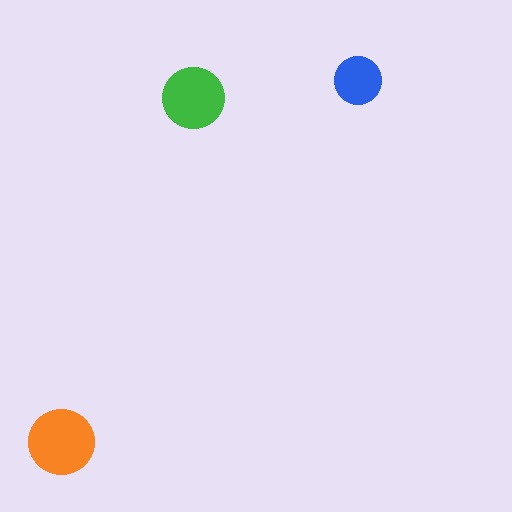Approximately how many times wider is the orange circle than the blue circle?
About 1.5 times wider.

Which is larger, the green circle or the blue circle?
The green one.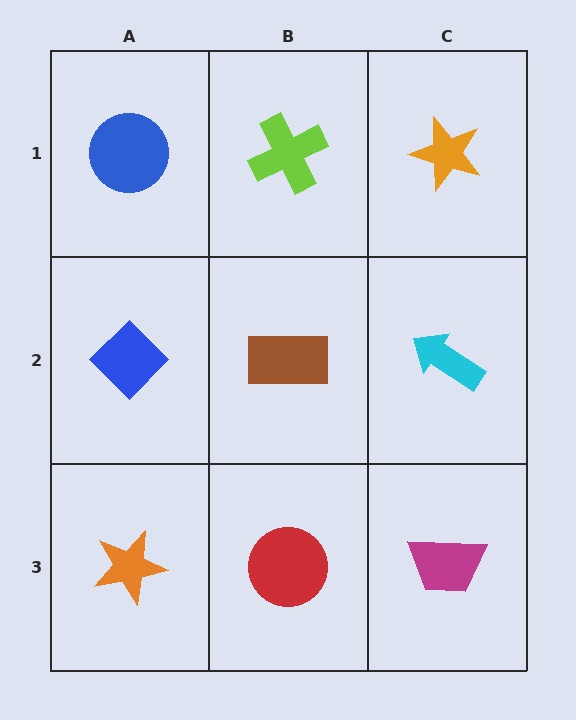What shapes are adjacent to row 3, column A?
A blue diamond (row 2, column A), a red circle (row 3, column B).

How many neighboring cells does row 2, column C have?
3.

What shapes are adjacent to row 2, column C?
An orange star (row 1, column C), a magenta trapezoid (row 3, column C), a brown rectangle (row 2, column B).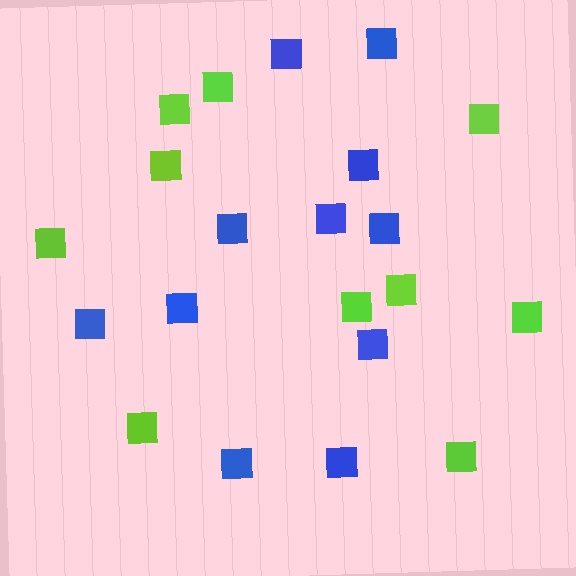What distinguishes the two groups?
There are 2 groups: one group of lime squares (10) and one group of blue squares (11).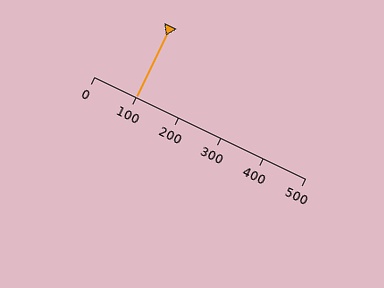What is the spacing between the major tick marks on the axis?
The major ticks are spaced 100 apart.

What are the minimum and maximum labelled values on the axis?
The axis runs from 0 to 500.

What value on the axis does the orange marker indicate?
The marker indicates approximately 100.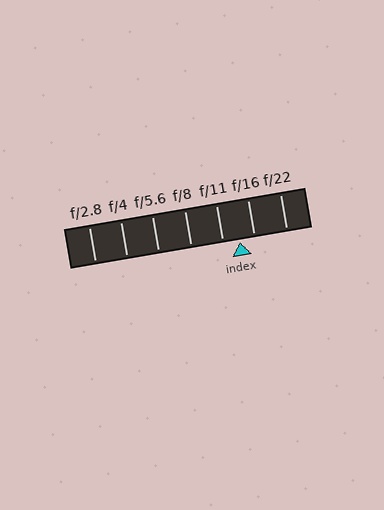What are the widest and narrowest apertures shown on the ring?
The widest aperture shown is f/2.8 and the narrowest is f/22.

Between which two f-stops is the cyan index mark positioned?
The index mark is between f/11 and f/16.